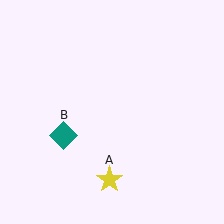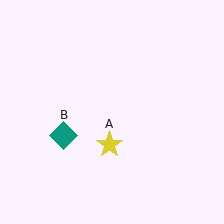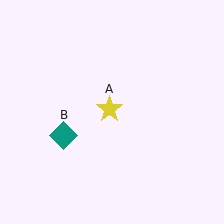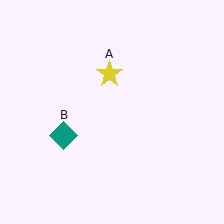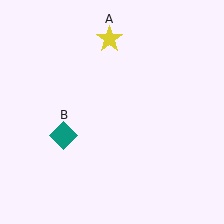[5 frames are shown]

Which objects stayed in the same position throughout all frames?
Teal diamond (object B) remained stationary.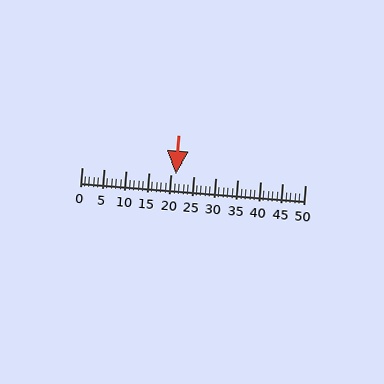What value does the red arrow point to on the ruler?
The red arrow points to approximately 21.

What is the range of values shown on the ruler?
The ruler shows values from 0 to 50.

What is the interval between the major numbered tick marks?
The major tick marks are spaced 5 units apart.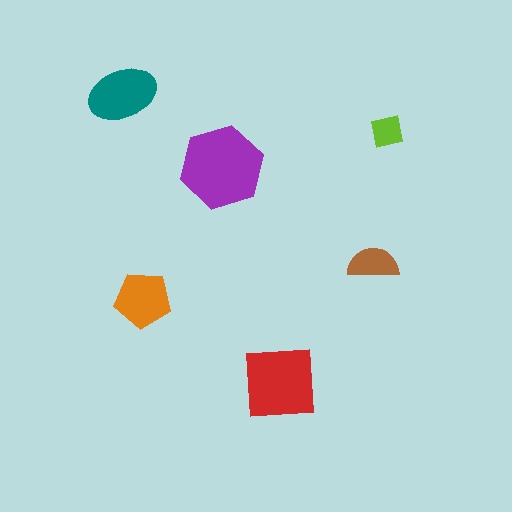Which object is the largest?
The purple hexagon.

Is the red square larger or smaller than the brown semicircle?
Larger.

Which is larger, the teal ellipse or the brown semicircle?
The teal ellipse.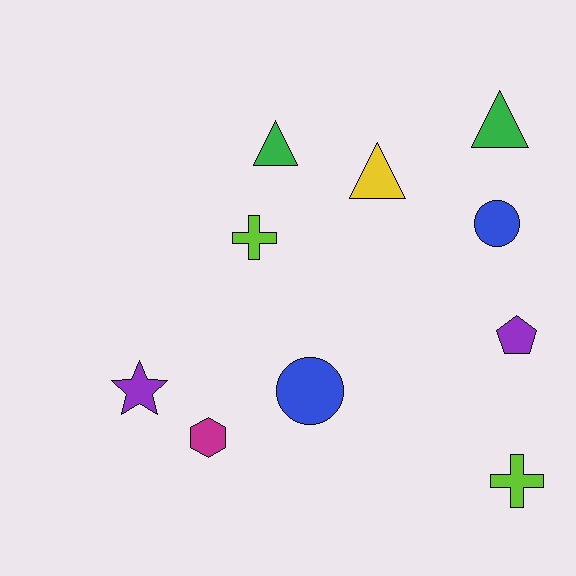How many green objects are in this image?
There are 2 green objects.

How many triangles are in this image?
There are 3 triangles.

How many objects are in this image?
There are 10 objects.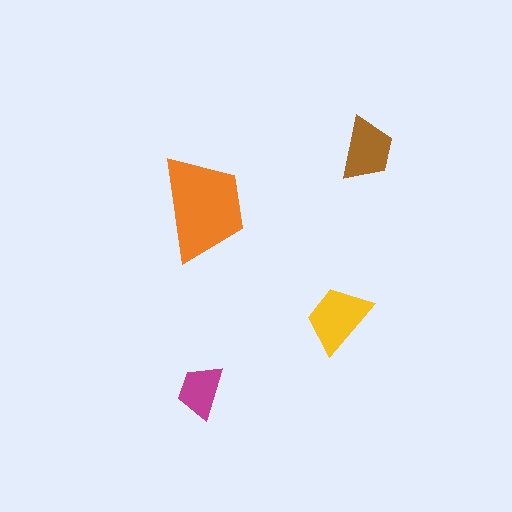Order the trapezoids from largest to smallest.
the orange one, the yellow one, the brown one, the magenta one.